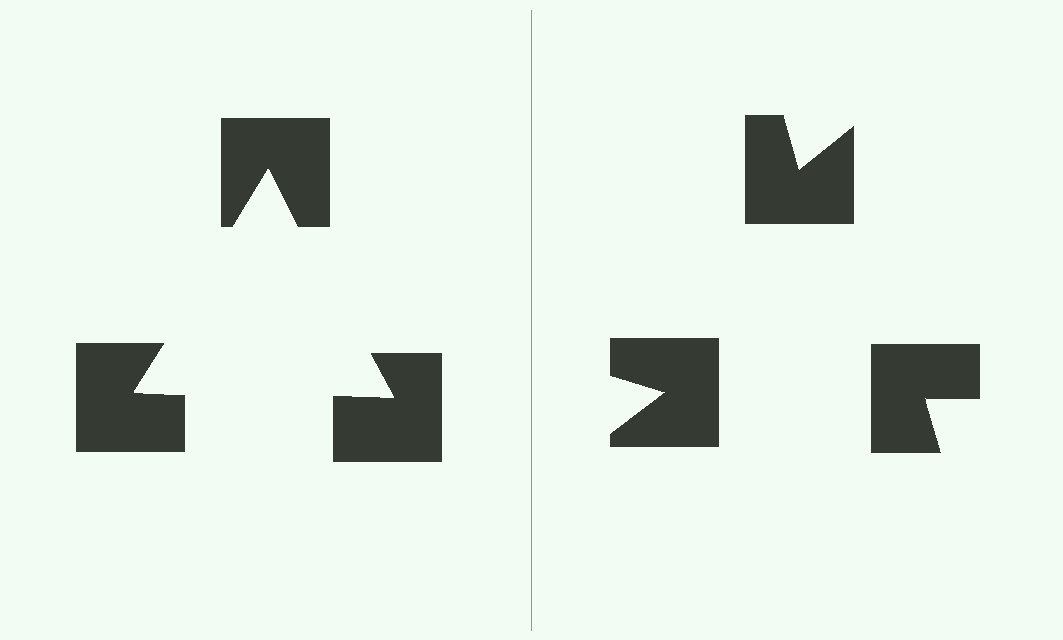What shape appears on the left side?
An illusory triangle.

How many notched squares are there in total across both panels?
6 — 3 on each side.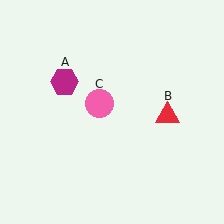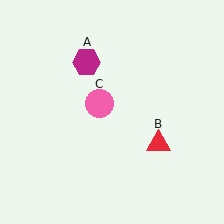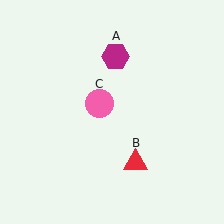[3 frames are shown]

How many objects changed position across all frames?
2 objects changed position: magenta hexagon (object A), red triangle (object B).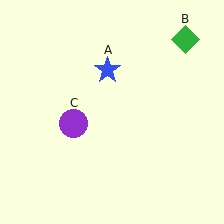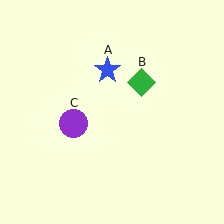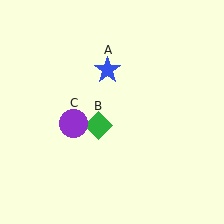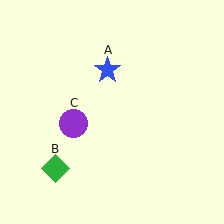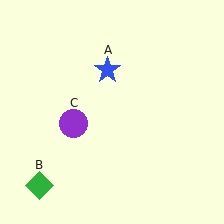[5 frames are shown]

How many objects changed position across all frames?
1 object changed position: green diamond (object B).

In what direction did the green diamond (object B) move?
The green diamond (object B) moved down and to the left.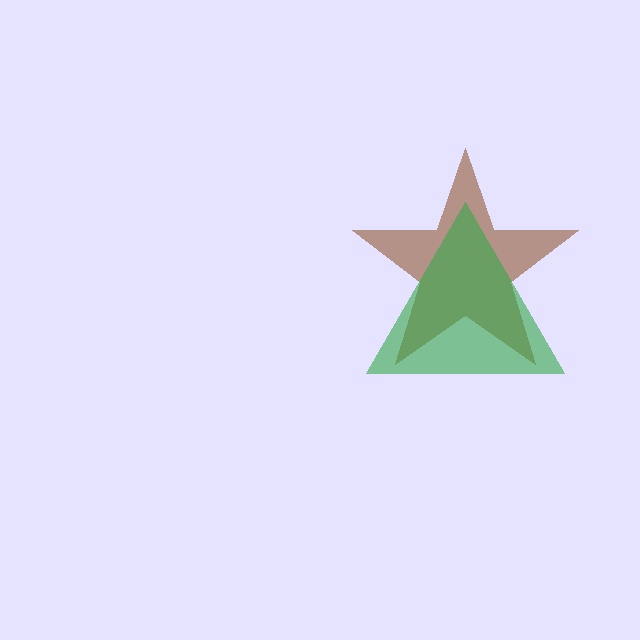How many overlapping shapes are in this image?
There are 2 overlapping shapes in the image.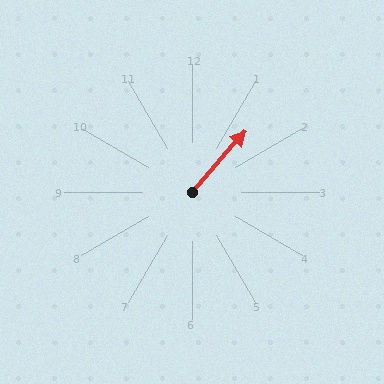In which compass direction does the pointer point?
Northeast.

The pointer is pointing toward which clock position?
Roughly 1 o'clock.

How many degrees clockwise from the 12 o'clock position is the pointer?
Approximately 41 degrees.